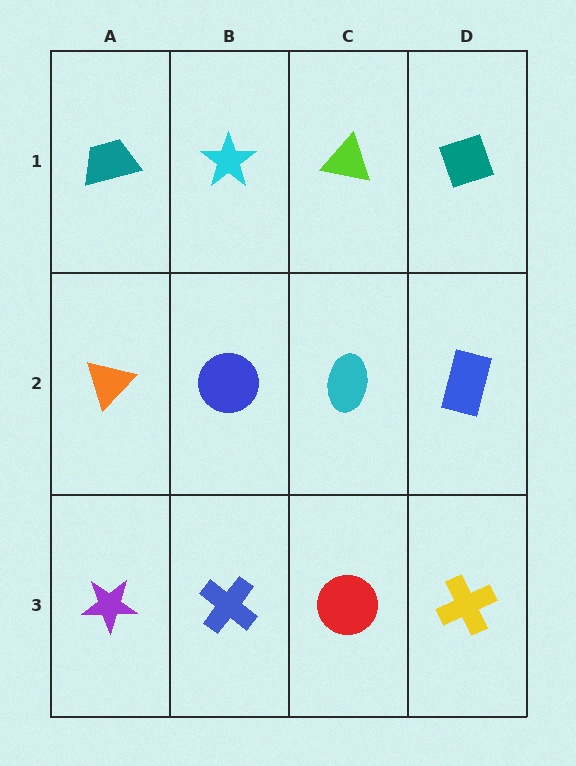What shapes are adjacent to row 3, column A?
An orange triangle (row 2, column A), a blue cross (row 3, column B).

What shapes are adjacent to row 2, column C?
A lime triangle (row 1, column C), a red circle (row 3, column C), a blue circle (row 2, column B), a blue rectangle (row 2, column D).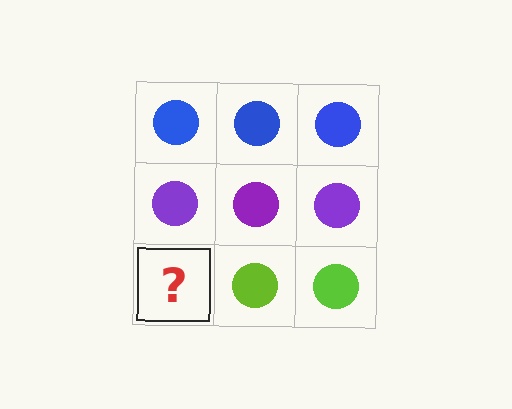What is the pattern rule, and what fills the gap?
The rule is that each row has a consistent color. The gap should be filled with a lime circle.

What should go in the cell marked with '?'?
The missing cell should contain a lime circle.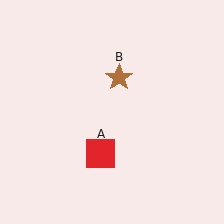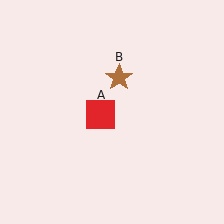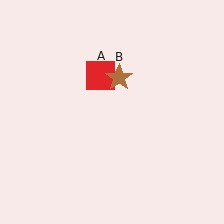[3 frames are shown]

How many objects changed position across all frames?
1 object changed position: red square (object A).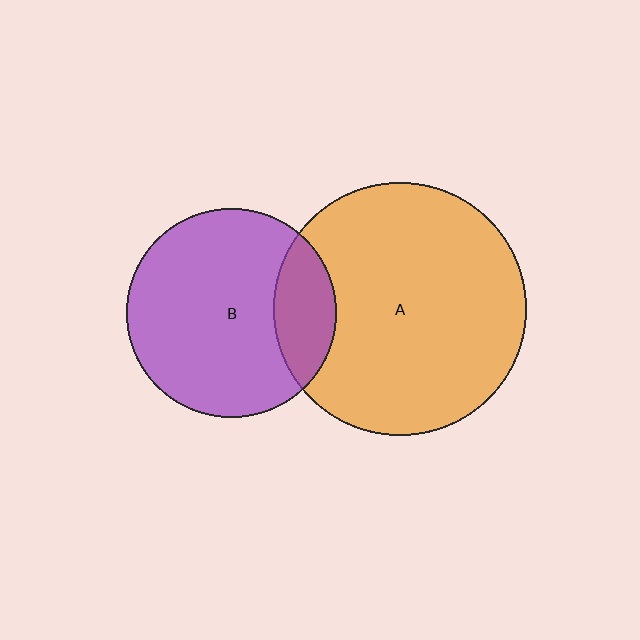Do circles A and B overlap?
Yes.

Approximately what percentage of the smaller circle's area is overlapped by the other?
Approximately 20%.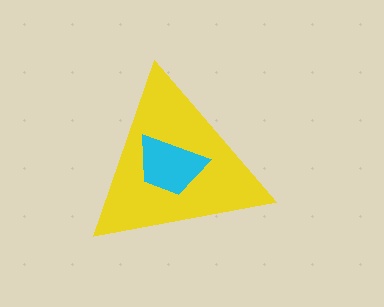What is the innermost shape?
The cyan trapezoid.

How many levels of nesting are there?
2.